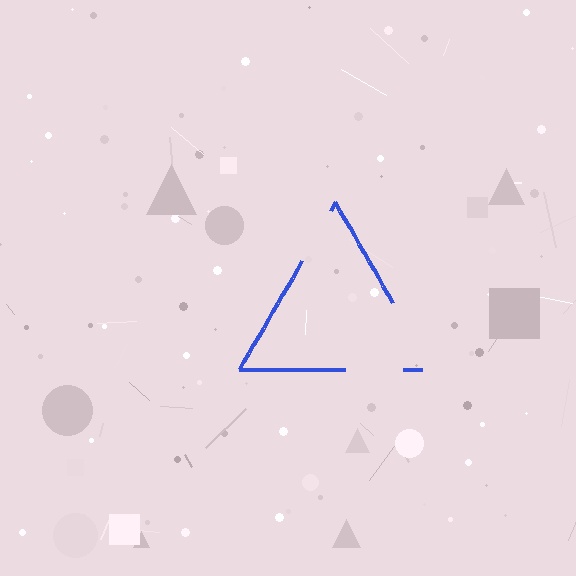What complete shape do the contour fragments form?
The contour fragments form a triangle.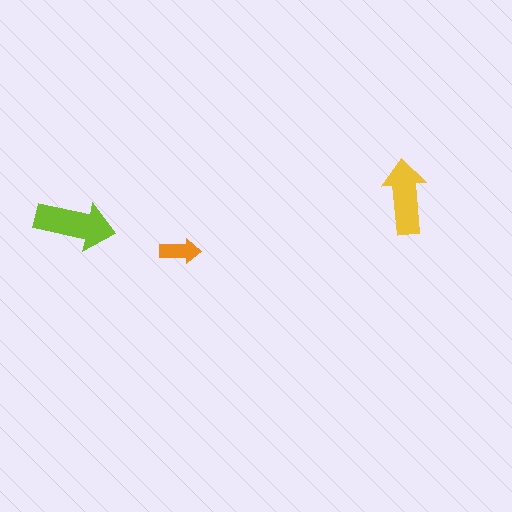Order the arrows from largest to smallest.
the lime one, the yellow one, the orange one.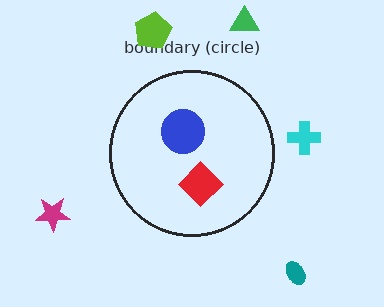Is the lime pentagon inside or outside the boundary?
Outside.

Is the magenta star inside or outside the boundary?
Outside.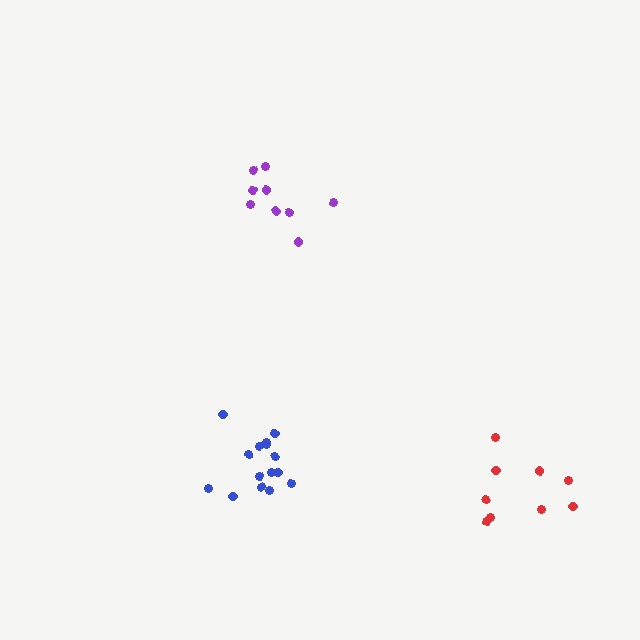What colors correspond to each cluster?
The clusters are colored: purple, blue, red.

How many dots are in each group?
Group 1: 9 dots, Group 2: 15 dots, Group 3: 9 dots (33 total).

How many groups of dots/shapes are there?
There are 3 groups.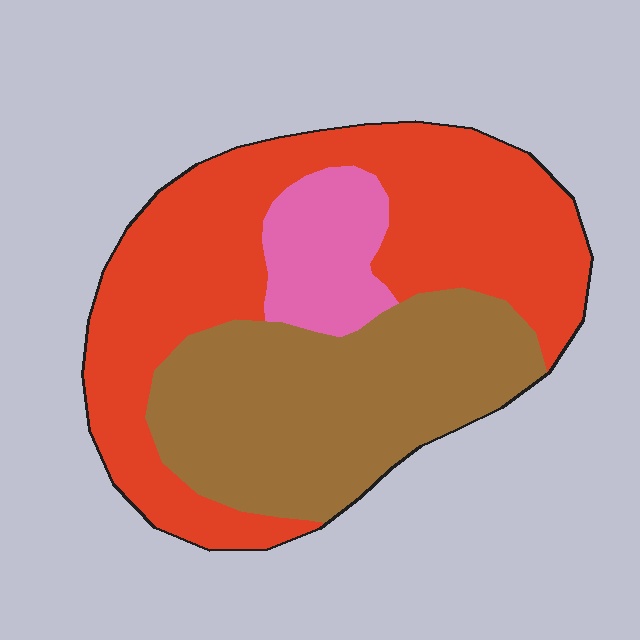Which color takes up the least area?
Pink, at roughly 10%.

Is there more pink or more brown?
Brown.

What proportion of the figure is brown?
Brown takes up about three eighths (3/8) of the figure.